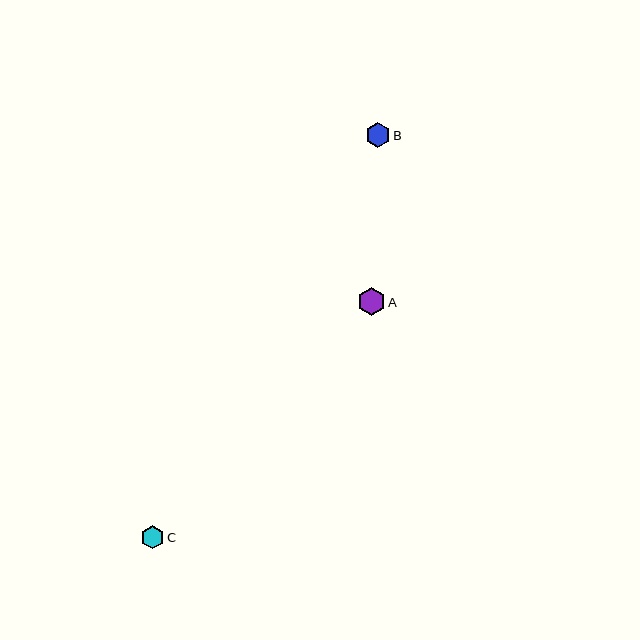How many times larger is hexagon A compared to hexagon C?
Hexagon A is approximately 1.2 times the size of hexagon C.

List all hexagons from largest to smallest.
From largest to smallest: A, B, C.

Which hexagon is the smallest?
Hexagon C is the smallest with a size of approximately 23 pixels.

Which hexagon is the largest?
Hexagon A is the largest with a size of approximately 28 pixels.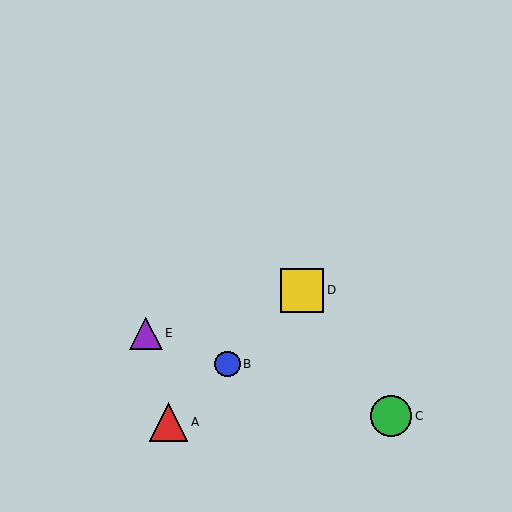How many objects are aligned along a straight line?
3 objects (A, B, D) are aligned along a straight line.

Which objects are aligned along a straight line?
Objects A, B, D are aligned along a straight line.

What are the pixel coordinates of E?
Object E is at (146, 333).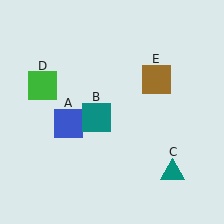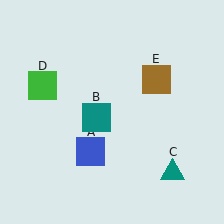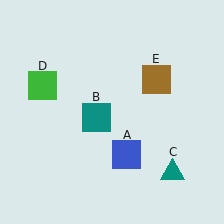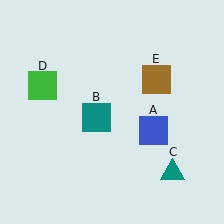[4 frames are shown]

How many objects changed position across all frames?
1 object changed position: blue square (object A).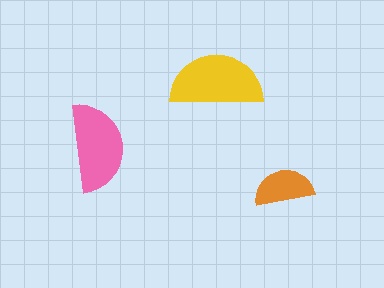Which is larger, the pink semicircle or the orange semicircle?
The pink one.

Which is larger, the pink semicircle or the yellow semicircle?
The yellow one.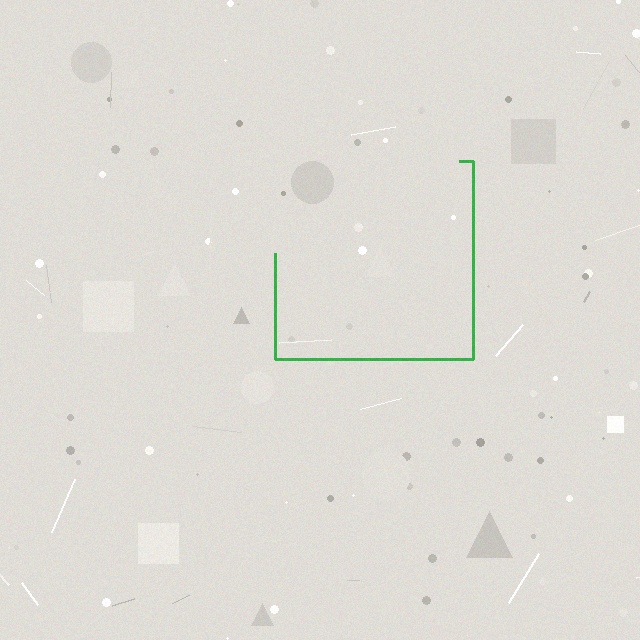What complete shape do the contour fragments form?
The contour fragments form a square.